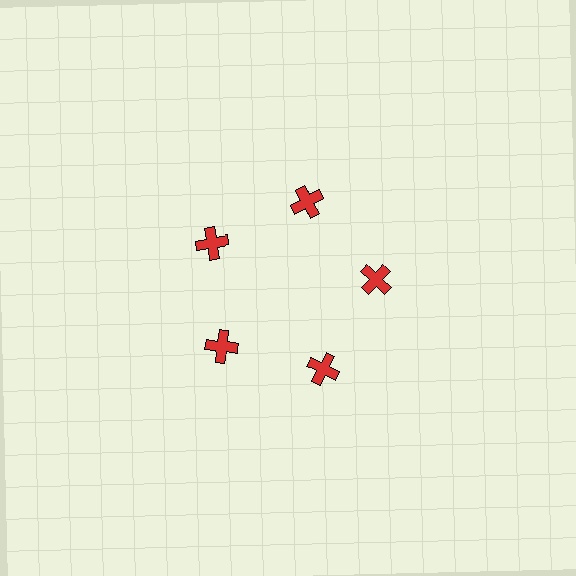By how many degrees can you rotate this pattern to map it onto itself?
The pattern maps onto itself every 72 degrees of rotation.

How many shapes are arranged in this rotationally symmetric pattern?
There are 5 shapes, arranged in 5 groups of 1.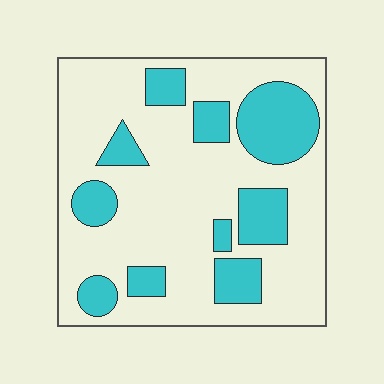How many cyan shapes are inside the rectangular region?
10.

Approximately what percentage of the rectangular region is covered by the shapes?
Approximately 25%.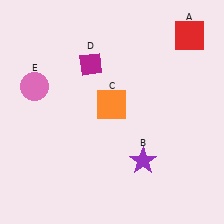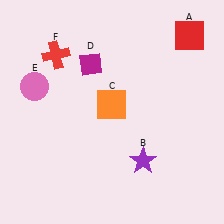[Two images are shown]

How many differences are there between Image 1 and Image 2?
There is 1 difference between the two images.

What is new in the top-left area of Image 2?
A red cross (F) was added in the top-left area of Image 2.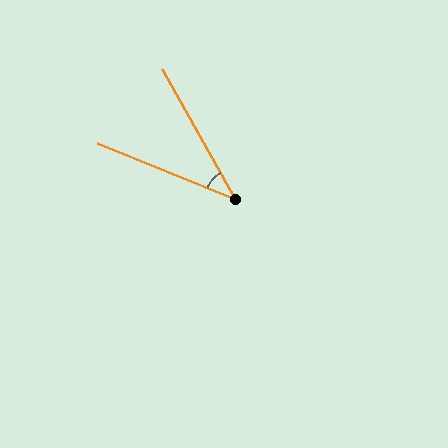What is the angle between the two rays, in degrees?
Approximately 39 degrees.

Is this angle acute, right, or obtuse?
It is acute.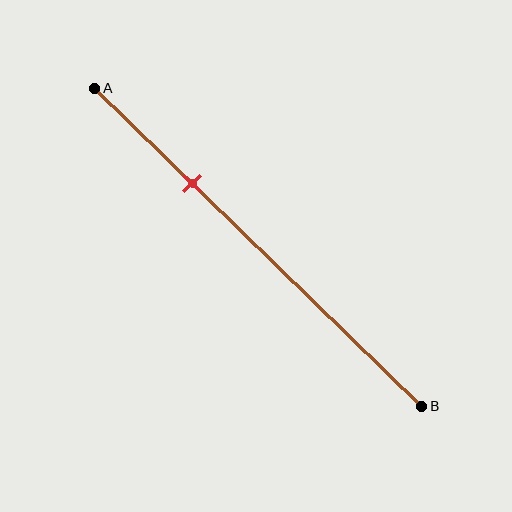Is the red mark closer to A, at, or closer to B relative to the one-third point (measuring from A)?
The red mark is closer to point A than the one-third point of segment AB.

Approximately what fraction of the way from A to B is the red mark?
The red mark is approximately 30% of the way from A to B.